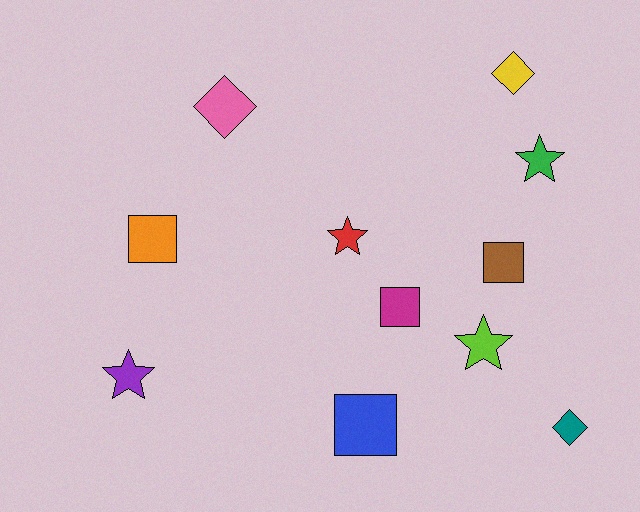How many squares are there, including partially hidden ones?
There are 4 squares.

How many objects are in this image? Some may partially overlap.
There are 11 objects.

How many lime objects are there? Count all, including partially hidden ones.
There is 1 lime object.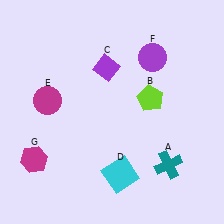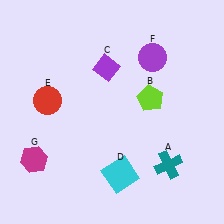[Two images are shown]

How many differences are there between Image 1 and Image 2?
There is 1 difference between the two images.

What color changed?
The circle (E) changed from magenta in Image 1 to red in Image 2.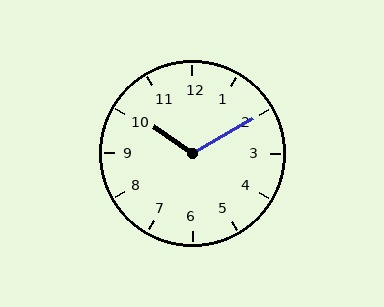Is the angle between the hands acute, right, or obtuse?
It is obtuse.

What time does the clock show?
10:10.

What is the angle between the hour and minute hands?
Approximately 115 degrees.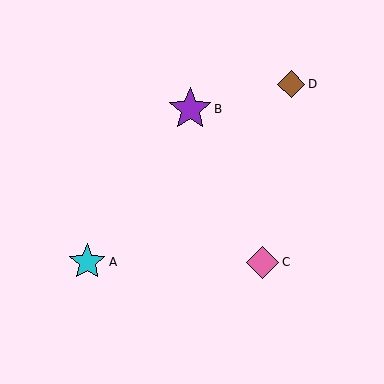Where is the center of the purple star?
The center of the purple star is at (190, 109).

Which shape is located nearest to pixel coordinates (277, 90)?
The brown diamond (labeled D) at (291, 84) is nearest to that location.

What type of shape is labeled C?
Shape C is a pink diamond.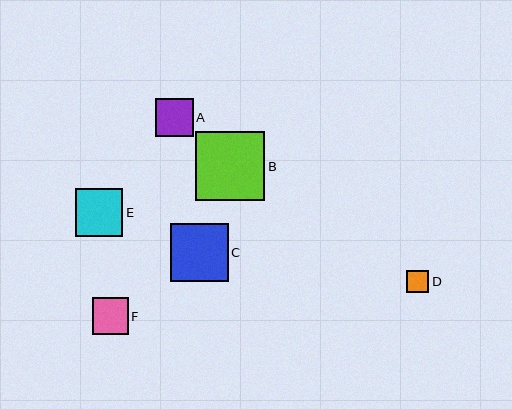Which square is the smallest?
Square D is the smallest with a size of approximately 22 pixels.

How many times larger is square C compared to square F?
Square C is approximately 1.6 times the size of square F.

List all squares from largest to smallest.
From largest to smallest: B, C, E, A, F, D.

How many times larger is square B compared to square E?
Square B is approximately 1.5 times the size of square E.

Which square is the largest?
Square B is the largest with a size of approximately 69 pixels.